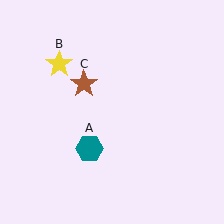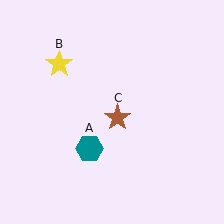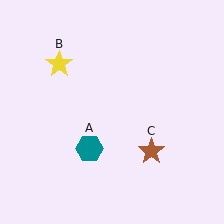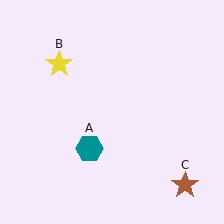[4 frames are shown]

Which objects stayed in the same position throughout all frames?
Teal hexagon (object A) and yellow star (object B) remained stationary.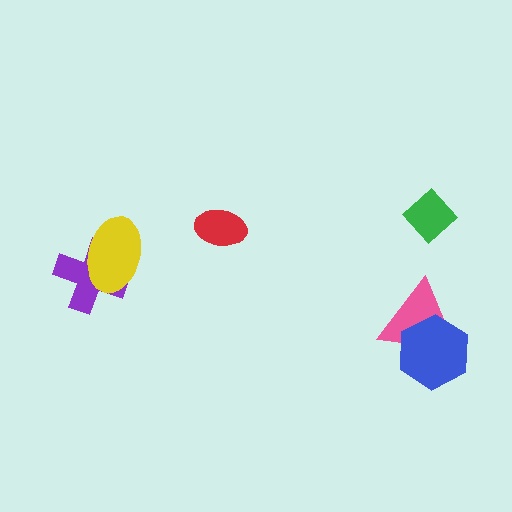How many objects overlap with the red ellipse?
0 objects overlap with the red ellipse.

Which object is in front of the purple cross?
The yellow ellipse is in front of the purple cross.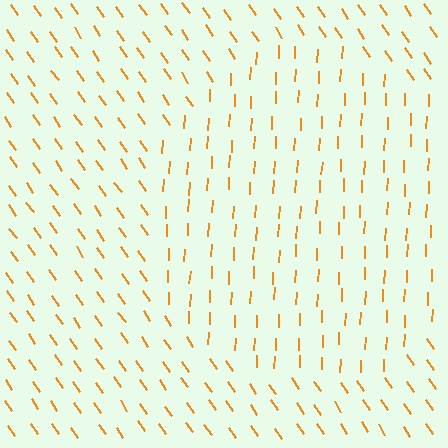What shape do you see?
I see a circle.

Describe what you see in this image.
The image is filled with small orange line segments. A circle region in the image has lines oriented differently from the surrounding lines, creating a visible texture boundary.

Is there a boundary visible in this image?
Yes, there is a texture boundary formed by a change in line orientation.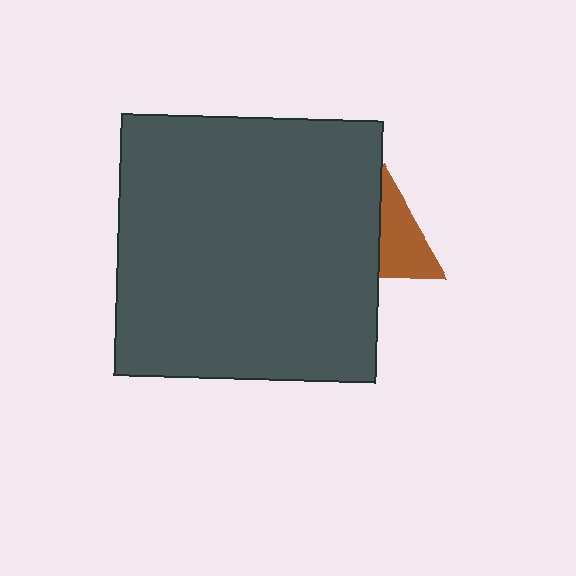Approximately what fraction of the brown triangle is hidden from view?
Roughly 49% of the brown triangle is hidden behind the dark gray square.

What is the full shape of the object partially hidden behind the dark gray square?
The partially hidden object is a brown triangle.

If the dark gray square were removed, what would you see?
You would see the complete brown triangle.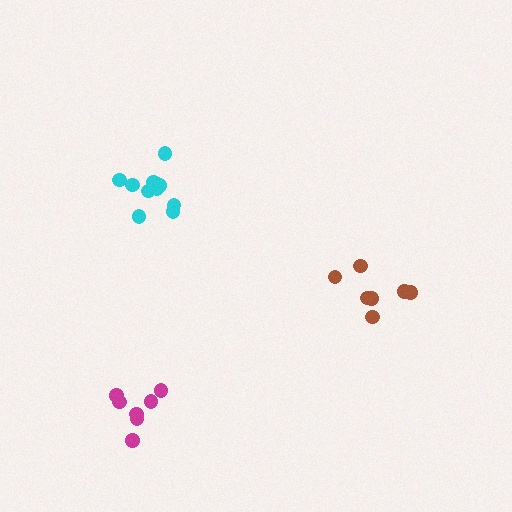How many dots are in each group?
Group 1: 7 dots, Group 2: 11 dots, Group 3: 7 dots (25 total).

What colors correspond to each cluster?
The clusters are colored: magenta, cyan, brown.